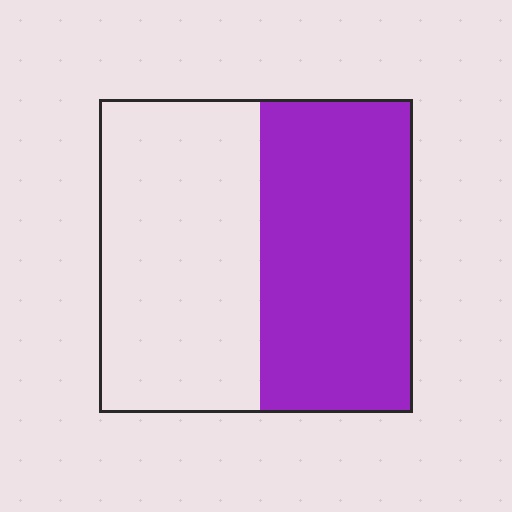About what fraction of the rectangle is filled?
About one half (1/2).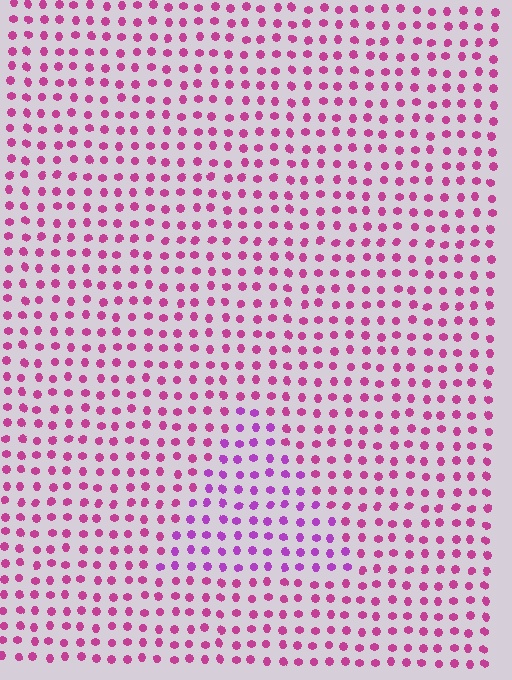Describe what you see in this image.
The image is filled with small magenta elements in a uniform arrangement. A triangle-shaped region is visible where the elements are tinted to a slightly different hue, forming a subtle color boundary.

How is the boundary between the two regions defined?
The boundary is defined purely by a slight shift in hue (about 29 degrees). Spacing, size, and orientation are identical on both sides.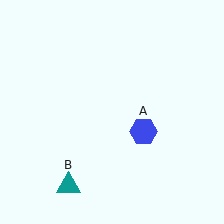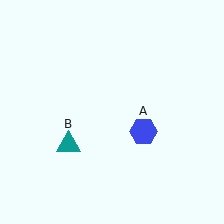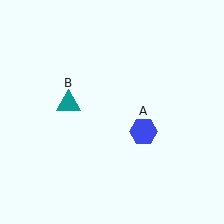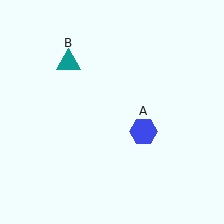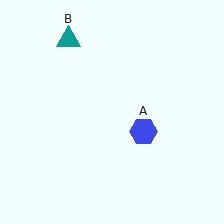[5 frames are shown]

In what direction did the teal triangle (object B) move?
The teal triangle (object B) moved up.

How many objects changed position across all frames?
1 object changed position: teal triangle (object B).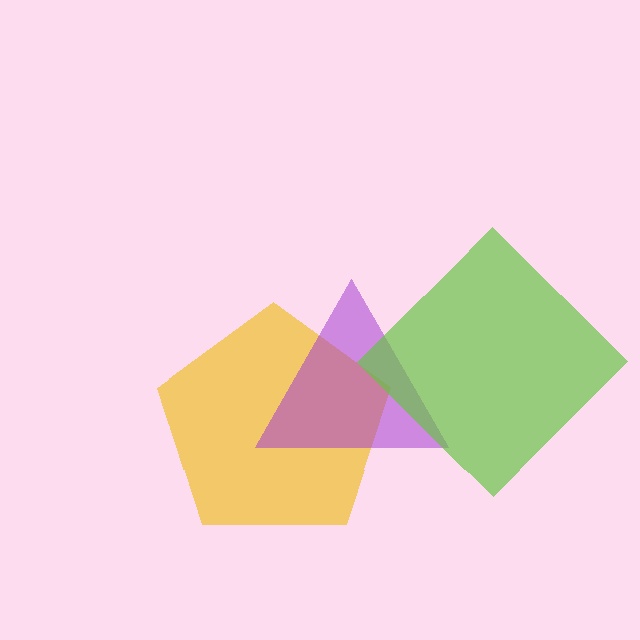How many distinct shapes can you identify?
There are 3 distinct shapes: a yellow pentagon, a purple triangle, a lime diamond.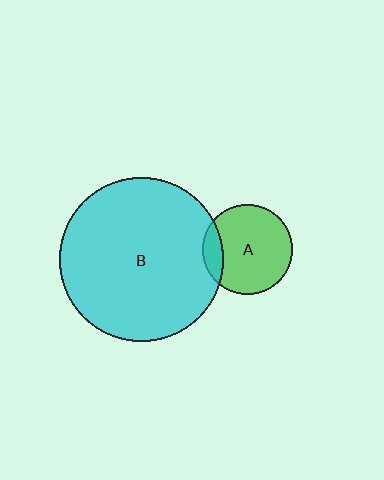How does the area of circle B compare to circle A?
Approximately 3.4 times.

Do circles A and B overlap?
Yes.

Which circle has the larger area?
Circle B (cyan).